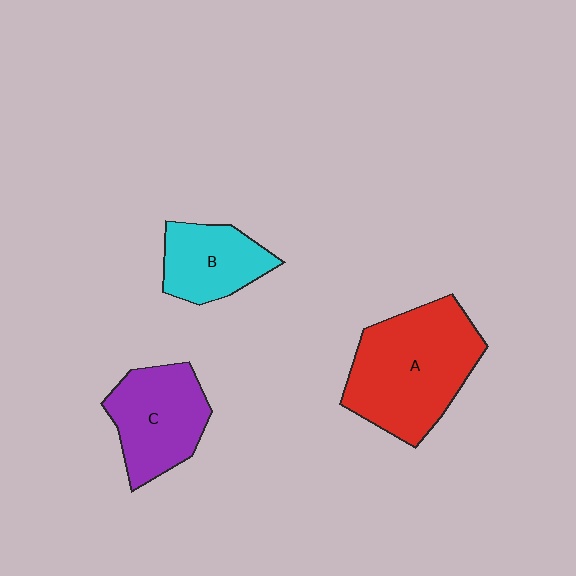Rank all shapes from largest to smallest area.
From largest to smallest: A (red), C (purple), B (cyan).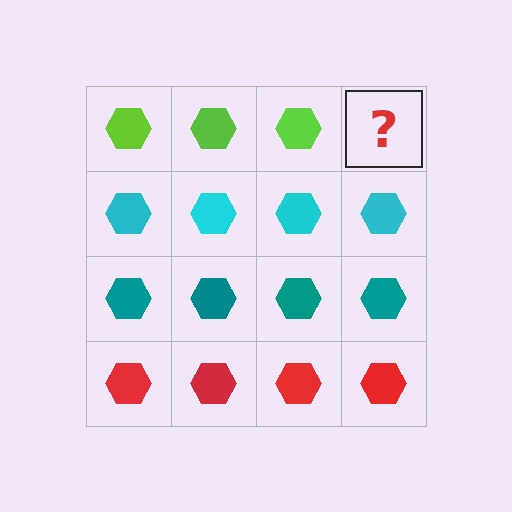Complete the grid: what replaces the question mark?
The question mark should be replaced with a lime hexagon.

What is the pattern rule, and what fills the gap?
The rule is that each row has a consistent color. The gap should be filled with a lime hexagon.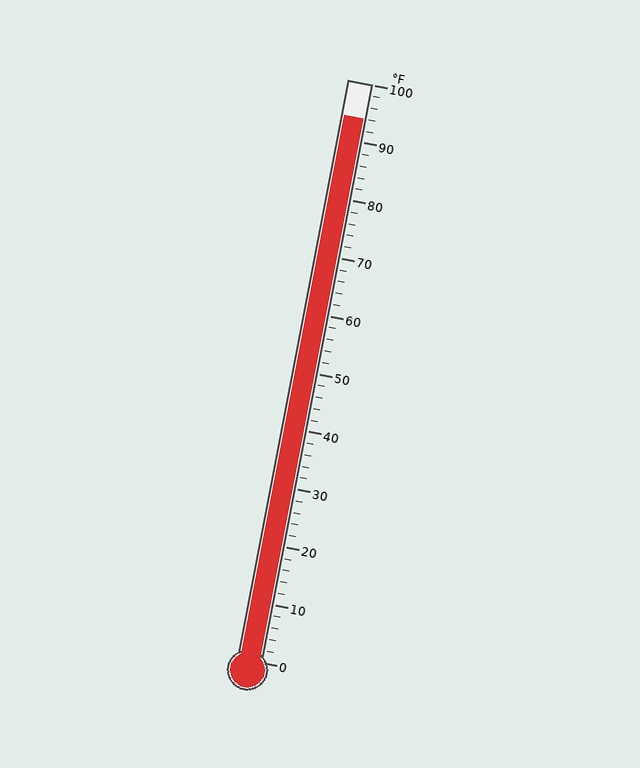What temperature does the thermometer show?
The thermometer shows approximately 94°F.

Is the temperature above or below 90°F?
The temperature is above 90°F.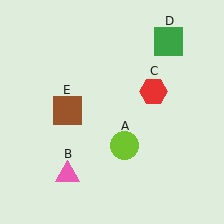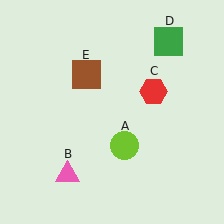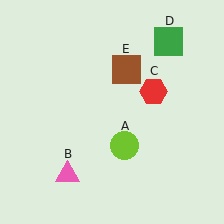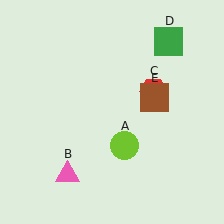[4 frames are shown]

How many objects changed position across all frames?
1 object changed position: brown square (object E).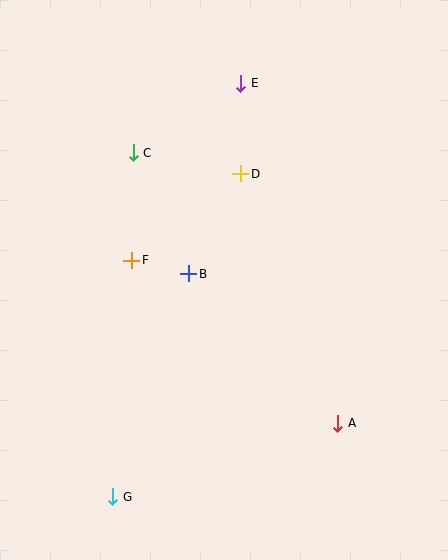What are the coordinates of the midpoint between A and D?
The midpoint between A and D is at (289, 298).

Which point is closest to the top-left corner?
Point C is closest to the top-left corner.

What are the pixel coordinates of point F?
Point F is at (132, 260).